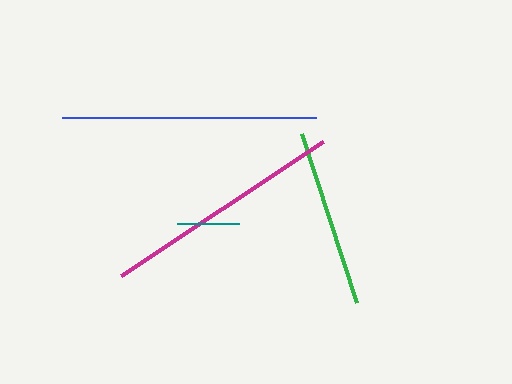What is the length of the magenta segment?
The magenta segment is approximately 243 pixels long.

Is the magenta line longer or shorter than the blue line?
The blue line is longer than the magenta line.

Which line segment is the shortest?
The teal line is the shortest at approximately 62 pixels.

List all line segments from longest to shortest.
From longest to shortest: blue, magenta, green, teal.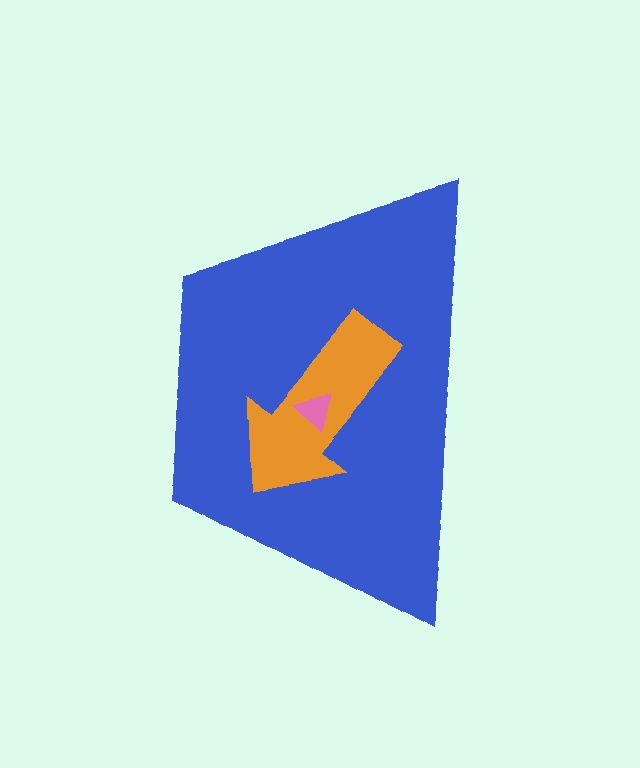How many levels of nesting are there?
3.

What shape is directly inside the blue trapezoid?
The orange arrow.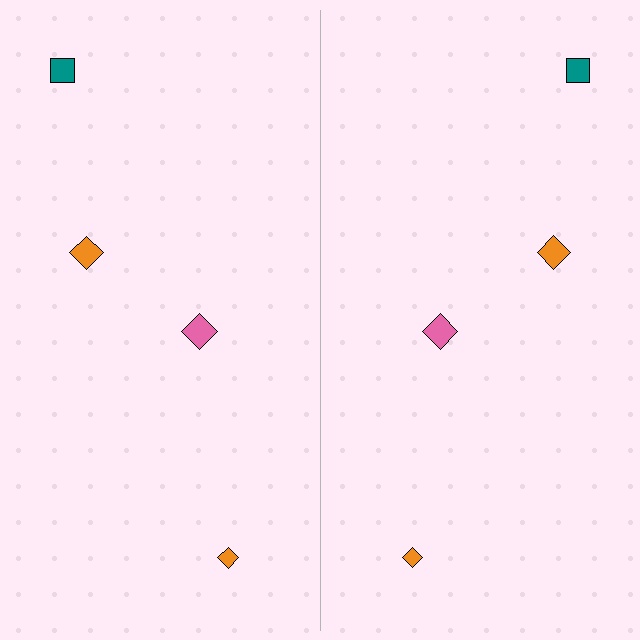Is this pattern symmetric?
Yes, this pattern has bilateral (reflection) symmetry.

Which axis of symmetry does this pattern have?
The pattern has a vertical axis of symmetry running through the center of the image.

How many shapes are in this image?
There are 8 shapes in this image.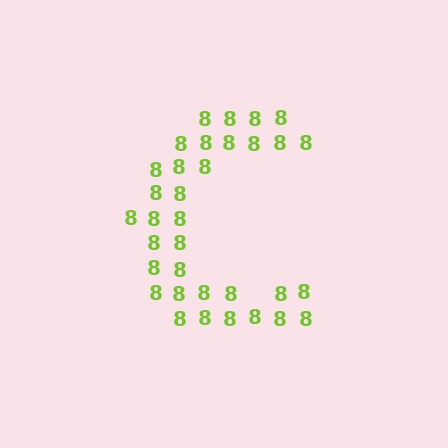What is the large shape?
The large shape is the letter C.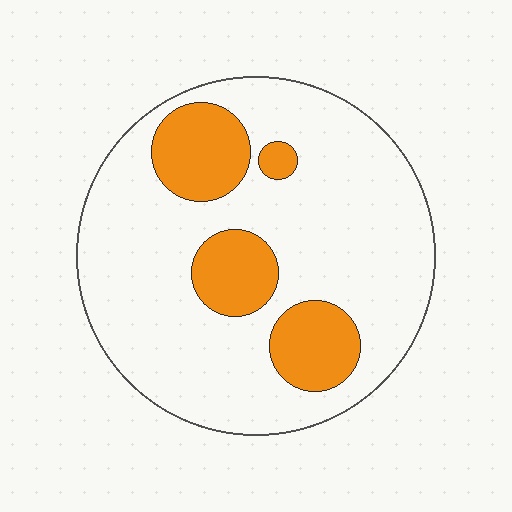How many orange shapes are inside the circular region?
4.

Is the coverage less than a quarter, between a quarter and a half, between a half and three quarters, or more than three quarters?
Less than a quarter.